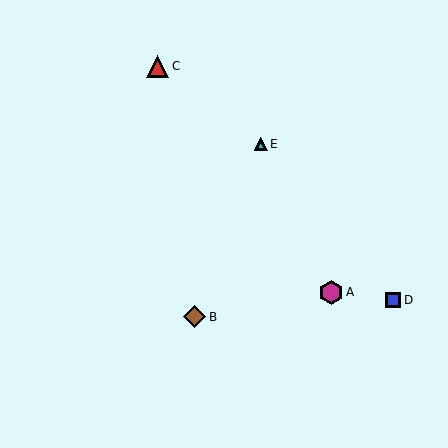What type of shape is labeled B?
Shape B is a brown diamond.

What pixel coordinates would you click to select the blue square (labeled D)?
Click at (393, 300) to select the blue square D.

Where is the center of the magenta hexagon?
The center of the magenta hexagon is at (331, 292).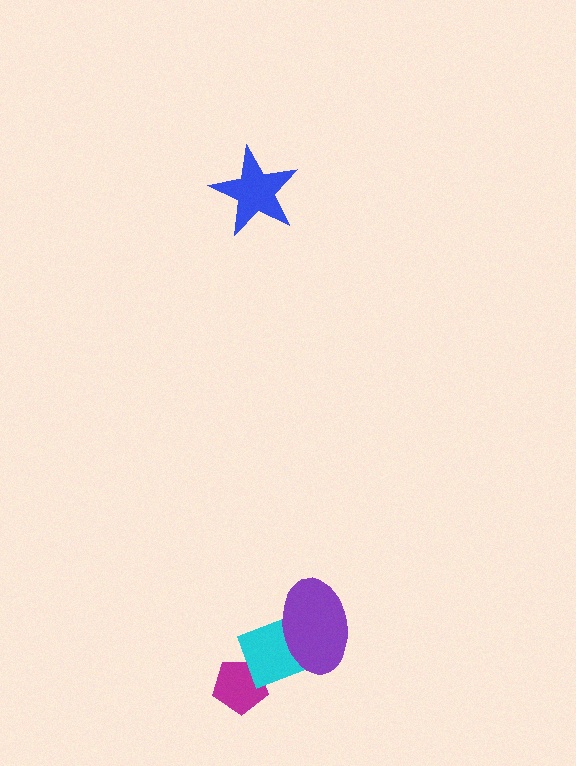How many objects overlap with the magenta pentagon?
1 object overlaps with the magenta pentagon.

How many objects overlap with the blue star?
0 objects overlap with the blue star.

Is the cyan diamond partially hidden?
Yes, it is partially covered by another shape.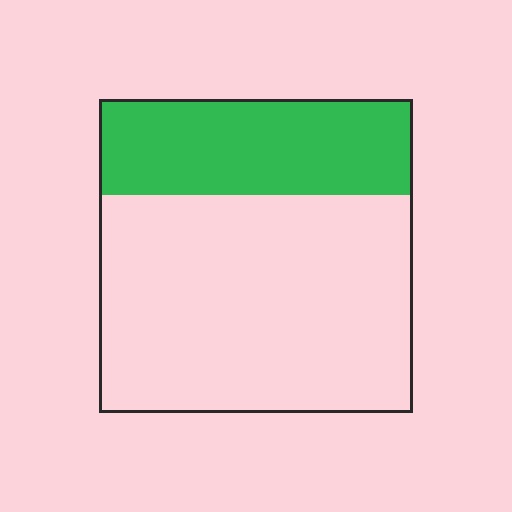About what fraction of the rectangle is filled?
About one third (1/3).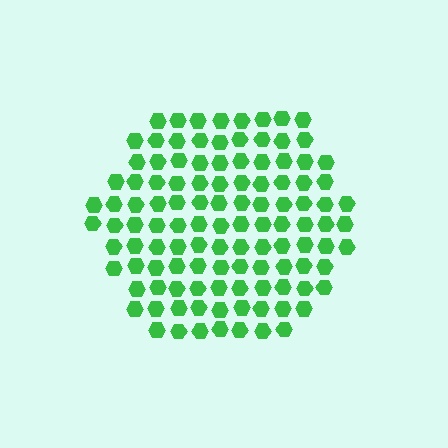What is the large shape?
The large shape is a hexagon.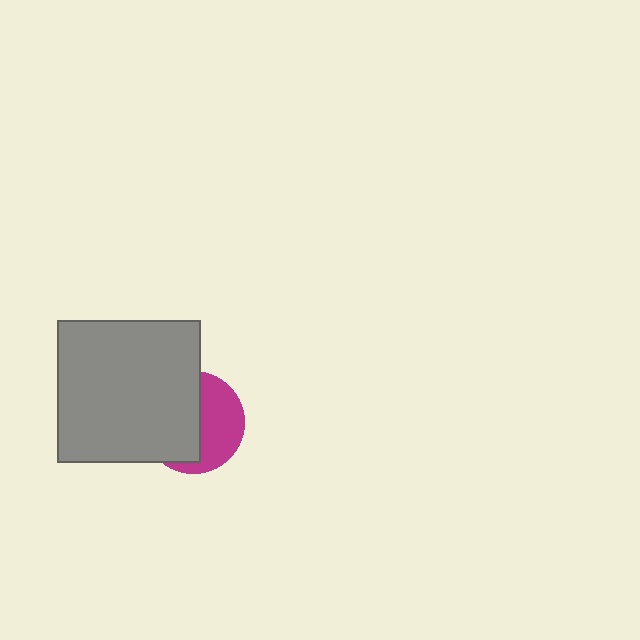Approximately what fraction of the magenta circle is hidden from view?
Roughly 56% of the magenta circle is hidden behind the gray square.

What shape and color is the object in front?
The object in front is a gray square.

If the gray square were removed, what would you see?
You would see the complete magenta circle.